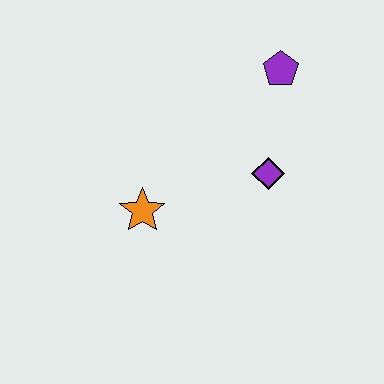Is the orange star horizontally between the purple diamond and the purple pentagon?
No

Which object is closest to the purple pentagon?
The purple diamond is closest to the purple pentagon.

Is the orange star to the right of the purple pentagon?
No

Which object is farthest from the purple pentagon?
The orange star is farthest from the purple pentagon.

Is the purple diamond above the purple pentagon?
No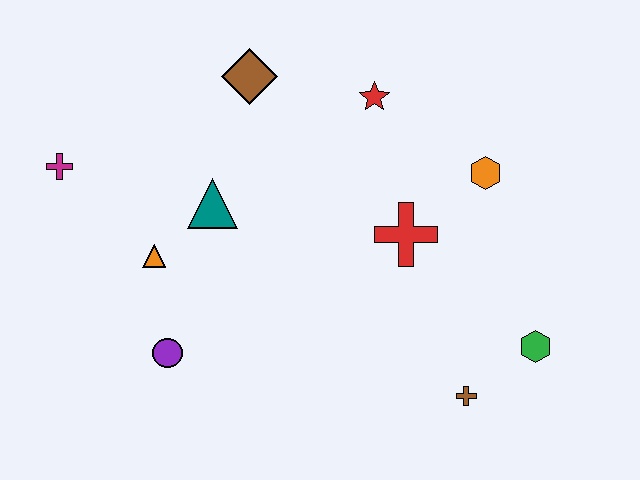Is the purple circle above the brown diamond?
No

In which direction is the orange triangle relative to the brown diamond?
The orange triangle is below the brown diamond.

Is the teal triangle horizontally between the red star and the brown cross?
No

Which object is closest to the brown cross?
The green hexagon is closest to the brown cross.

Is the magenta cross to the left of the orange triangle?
Yes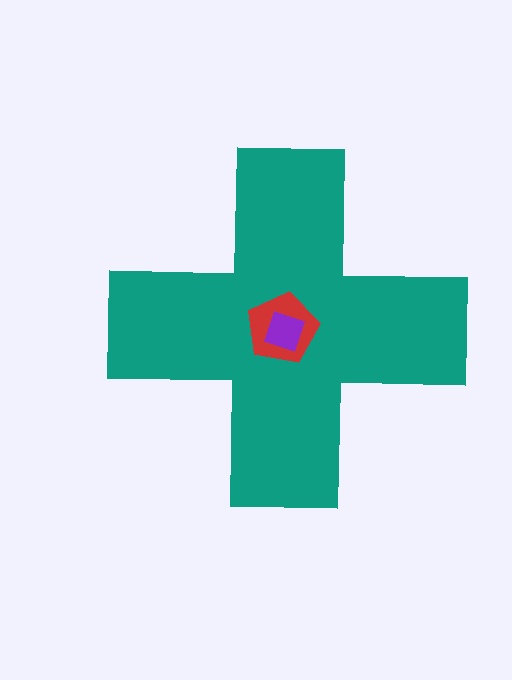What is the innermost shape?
The purple diamond.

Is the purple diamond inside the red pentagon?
Yes.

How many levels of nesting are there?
3.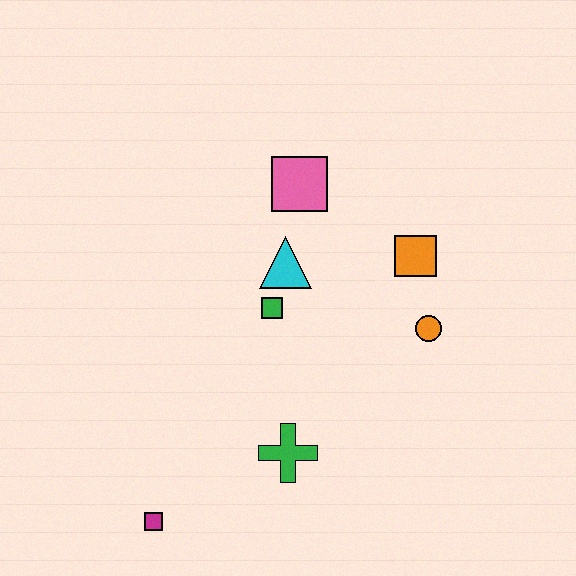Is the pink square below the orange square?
No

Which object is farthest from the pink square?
The magenta square is farthest from the pink square.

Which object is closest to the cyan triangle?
The green square is closest to the cyan triangle.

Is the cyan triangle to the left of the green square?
No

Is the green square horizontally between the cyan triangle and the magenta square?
Yes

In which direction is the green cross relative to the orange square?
The green cross is below the orange square.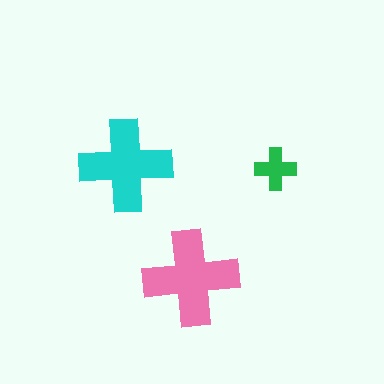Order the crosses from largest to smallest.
the pink one, the cyan one, the green one.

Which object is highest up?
The cyan cross is topmost.